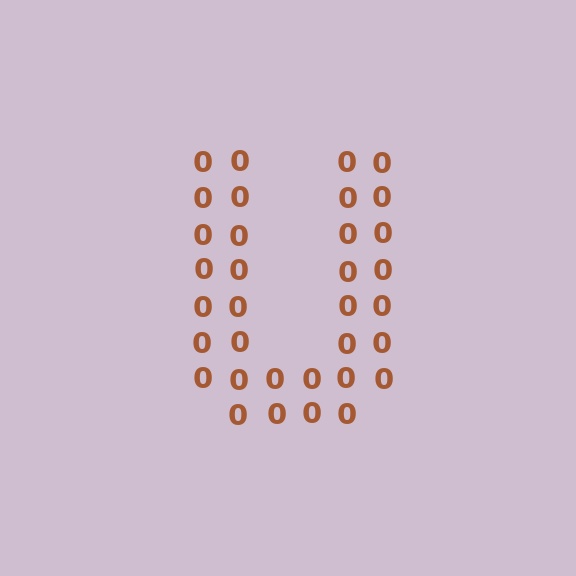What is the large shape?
The large shape is the letter U.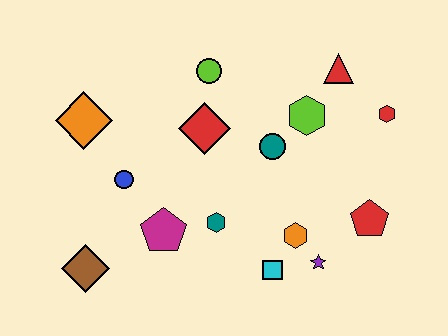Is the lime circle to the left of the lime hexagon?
Yes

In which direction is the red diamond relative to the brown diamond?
The red diamond is above the brown diamond.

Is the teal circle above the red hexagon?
No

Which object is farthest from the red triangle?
The brown diamond is farthest from the red triangle.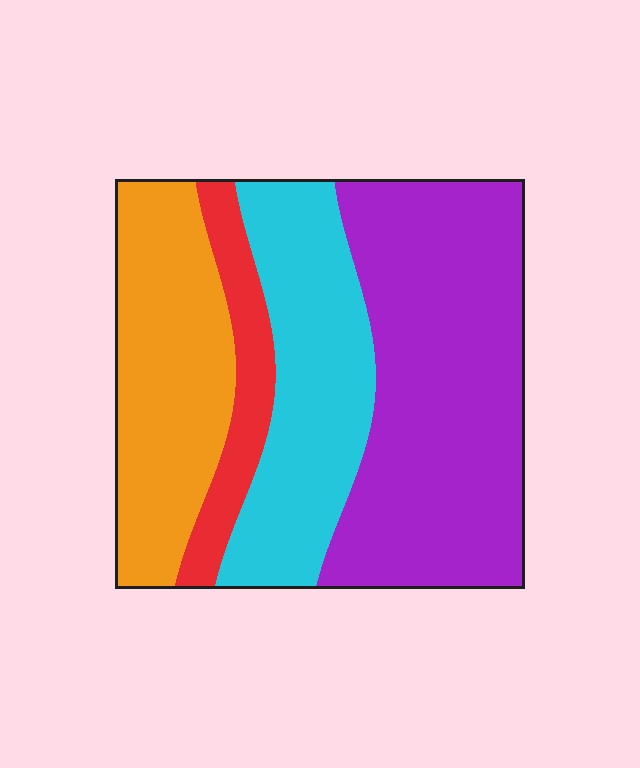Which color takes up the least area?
Red, at roughly 10%.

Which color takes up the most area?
Purple, at roughly 40%.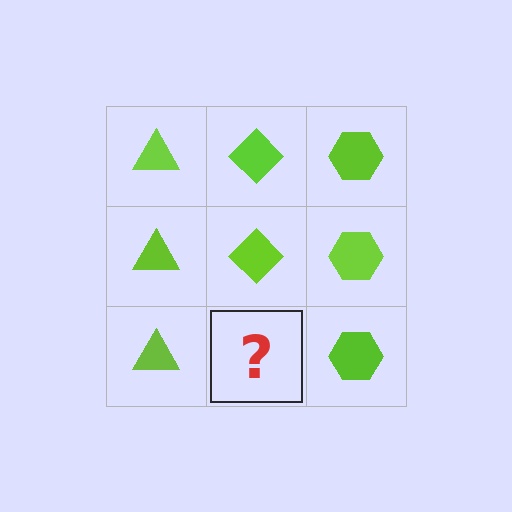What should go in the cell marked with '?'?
The missing cell should contain a lime diamond.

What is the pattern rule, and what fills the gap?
The rule is that each column has a consistent shape. The gap should be filled with a lime diamond.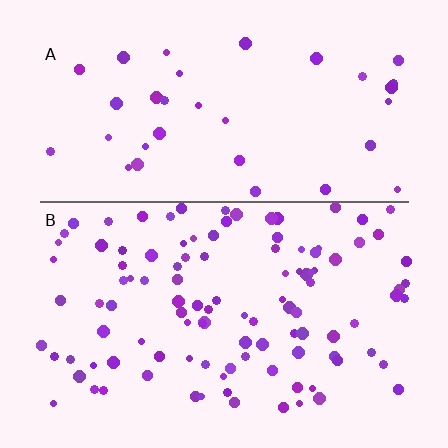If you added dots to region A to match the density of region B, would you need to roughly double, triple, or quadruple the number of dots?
Approximately triple.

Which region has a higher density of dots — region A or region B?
B (the bottom).